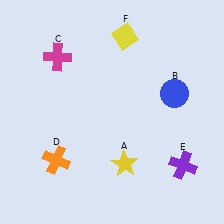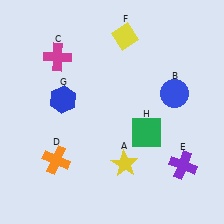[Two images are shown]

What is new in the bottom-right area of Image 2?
A green square (H) was added in the bottom-right area of Image 2.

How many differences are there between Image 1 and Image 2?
There are 2 differences between the two images.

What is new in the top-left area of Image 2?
A blue hexagon (G) was added in the top-left area of Image 2.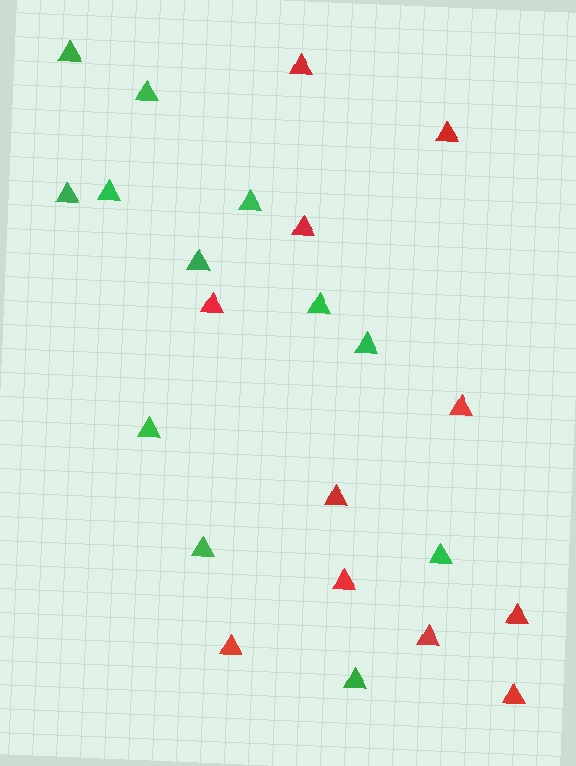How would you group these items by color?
There are 2 groups: one group of green triangles (12) and one group of red triangles (11).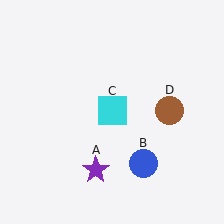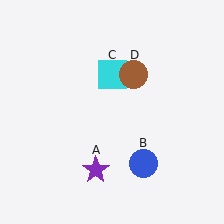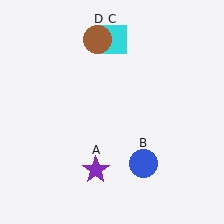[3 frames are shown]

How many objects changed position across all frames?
2 objects changed position: cyan square (object C), brown circle (object D).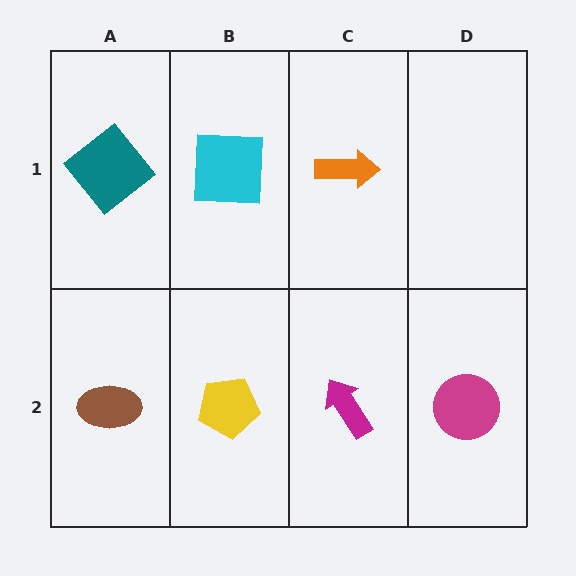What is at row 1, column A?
A teal diamond.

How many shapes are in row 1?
3 shapes.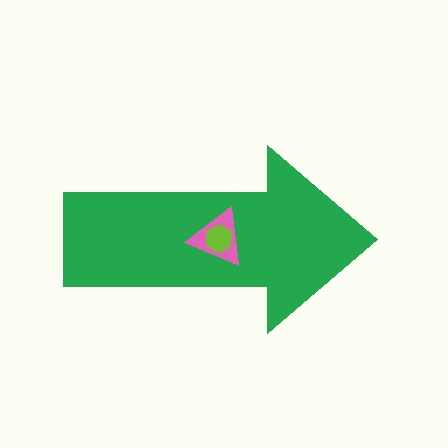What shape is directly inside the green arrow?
The pink triangle.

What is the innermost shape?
The lime hexagon.